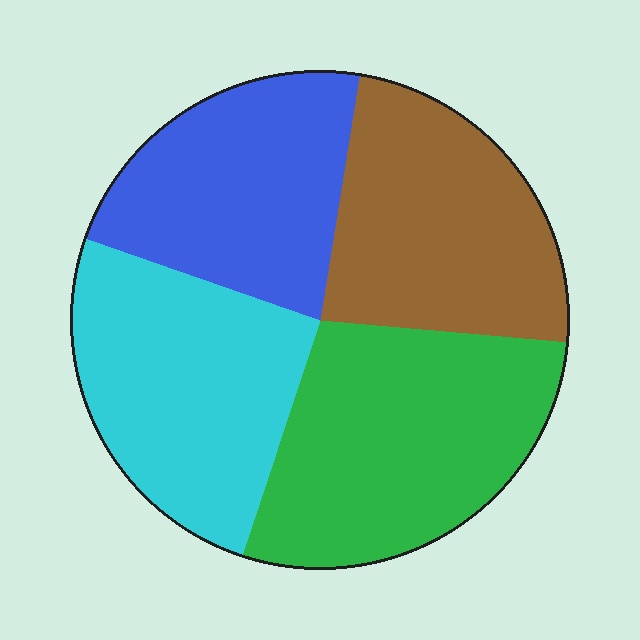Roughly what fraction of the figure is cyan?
Cyan covers about 25% of the figure.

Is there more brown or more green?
Green.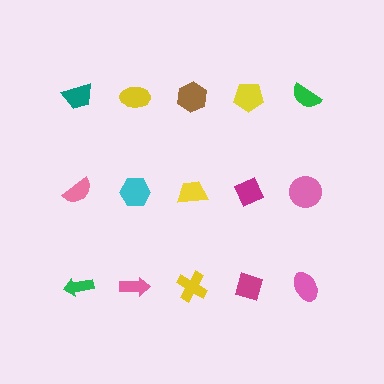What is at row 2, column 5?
A pink circle.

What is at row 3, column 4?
A magenta diamond.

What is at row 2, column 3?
A yellow trapezoid.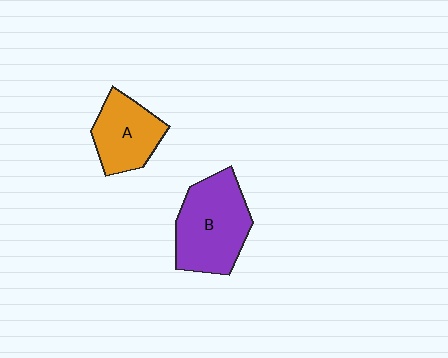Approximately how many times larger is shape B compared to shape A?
Approximately 1.4 times.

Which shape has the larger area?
Shape B (purple).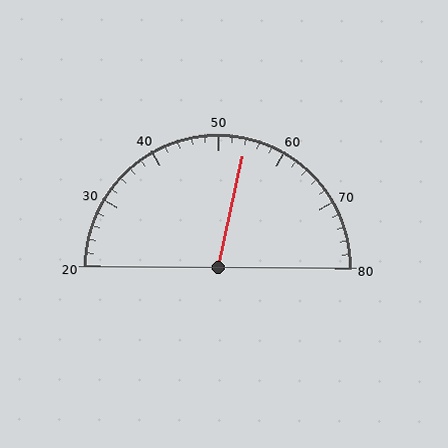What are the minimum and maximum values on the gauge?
The gauge ranges from 20 to 80.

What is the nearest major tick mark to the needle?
The nearest major tick mark is 50.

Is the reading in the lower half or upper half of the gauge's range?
The reading is in the upper half of the range (20 to 80).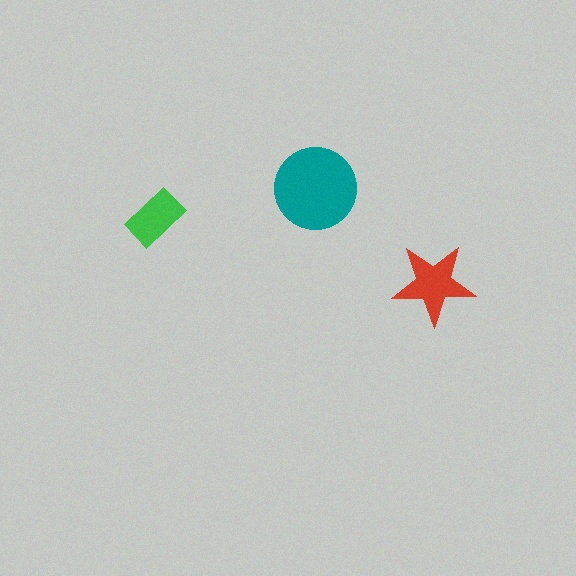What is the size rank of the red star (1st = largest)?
2nd.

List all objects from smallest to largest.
The green rectangle, the red star, the teal circle.